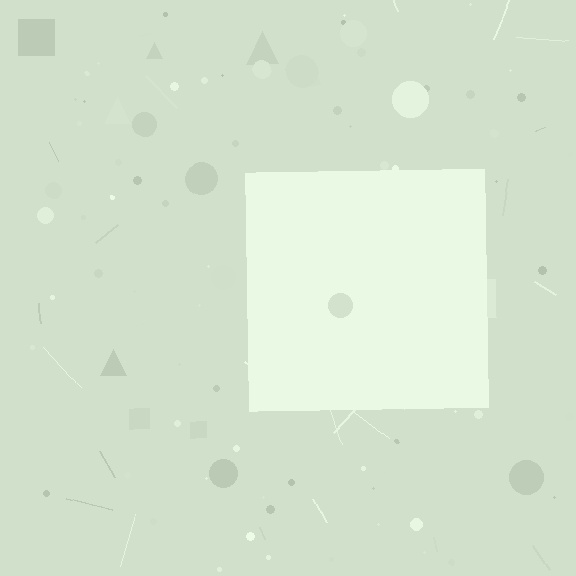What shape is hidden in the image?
A square is hidden in the image.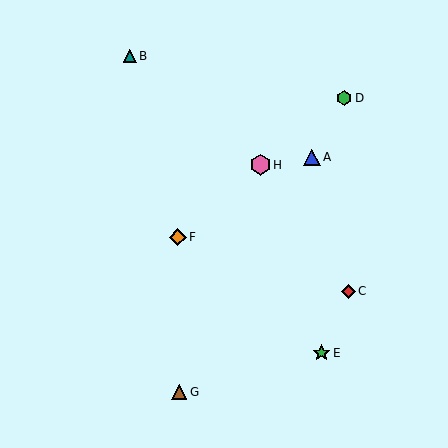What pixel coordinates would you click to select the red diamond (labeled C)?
Click at (348, 291) to select the red diamond C.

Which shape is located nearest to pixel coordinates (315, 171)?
The blue triangle (labeled A) at (312, 157) is nearest to that location.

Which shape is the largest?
The pink hexagon (labeled H) is the largest.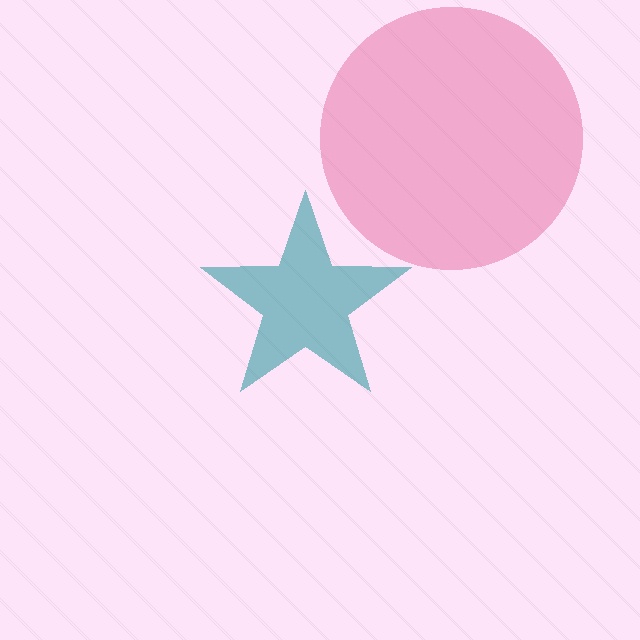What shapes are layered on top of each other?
The layered shapes are: a teal star, a pink circle.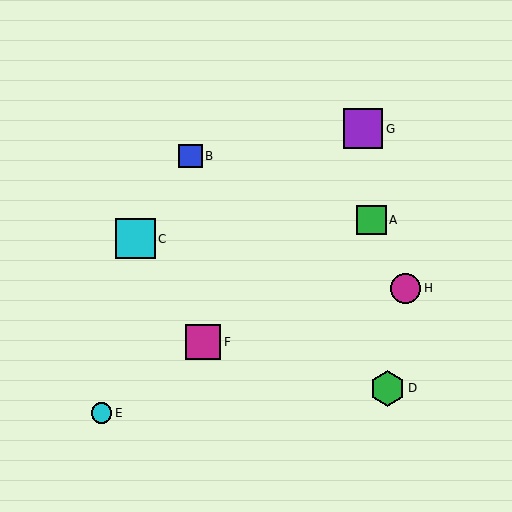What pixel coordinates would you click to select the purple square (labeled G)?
Click at (363, 129) to select the purple square G.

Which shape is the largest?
The purple square (labeled G) is the largest.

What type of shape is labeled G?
Shape G is a purple square.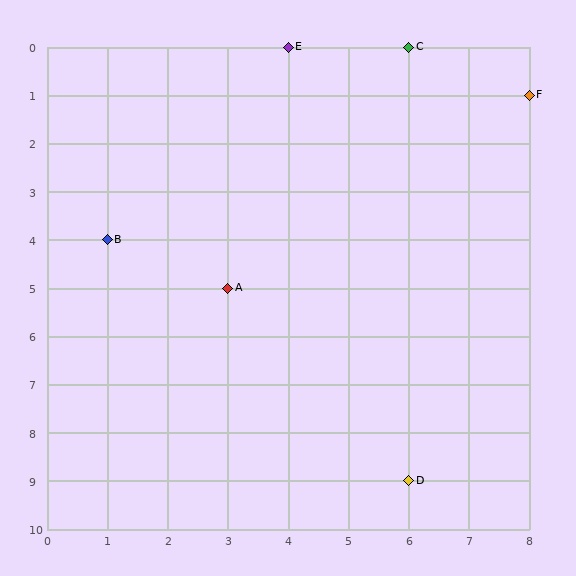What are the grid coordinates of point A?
Point A is at grid coordinates (3, 5).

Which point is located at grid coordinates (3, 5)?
Point A is at (3, 5).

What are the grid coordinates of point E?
Point E is at grid coordinates (4, 0).